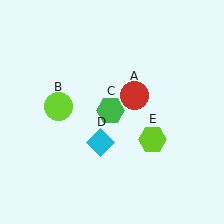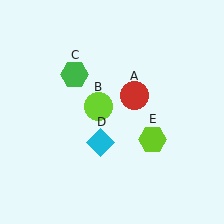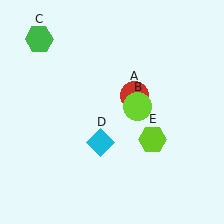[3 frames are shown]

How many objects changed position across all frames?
2 objects changed position: lime circle (object B), green hexagon (object C).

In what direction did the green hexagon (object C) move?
The green hexagon (object C) moved up and to the left.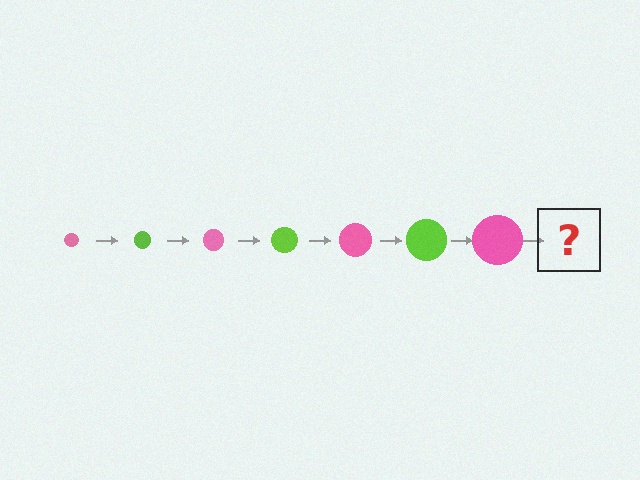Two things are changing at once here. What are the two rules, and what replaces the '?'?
The two rules are that the circle grows larger each step and the color cycles through pink and lime. The '?' should be a lime circle, larger than the previous one.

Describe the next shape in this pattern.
It should be a lime circle, larger than the previous one.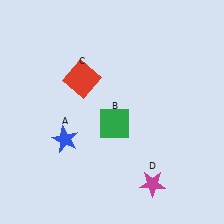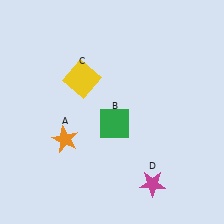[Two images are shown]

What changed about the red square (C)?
In Image 1, C is red. In Image 2, it changed to yellow.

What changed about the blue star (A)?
In Image 1, A is blue. In Image 2, it changed to orange.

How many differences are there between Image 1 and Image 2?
There are 2 differences between the two images.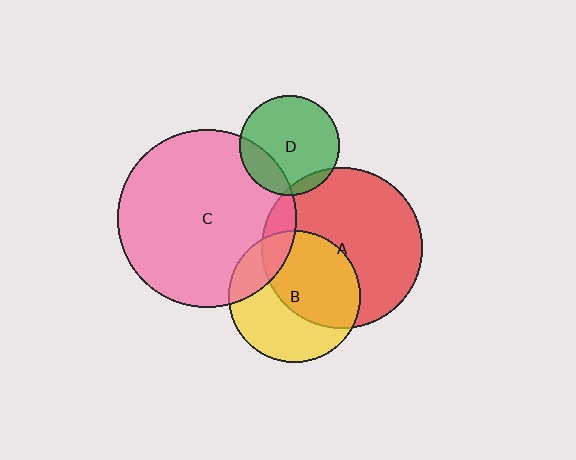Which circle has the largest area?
Circle C (pink).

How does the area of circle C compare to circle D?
Approximately 3.2 times.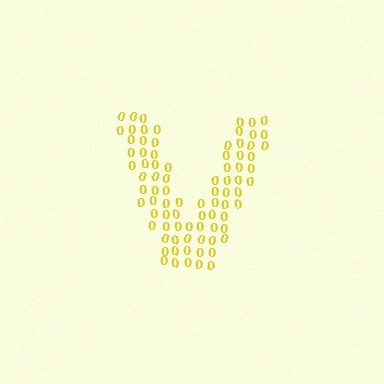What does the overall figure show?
The overall figure shows the letter V.